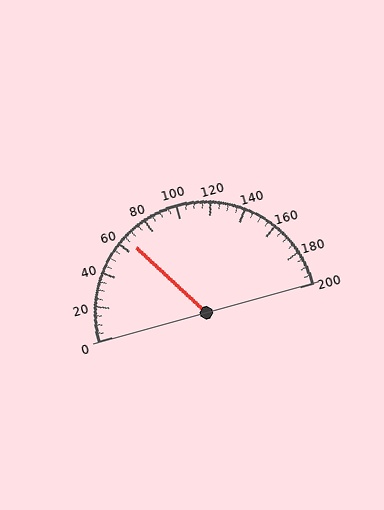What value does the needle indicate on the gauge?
The needle indicates approximately 65.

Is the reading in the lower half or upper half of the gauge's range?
The reading is in the lower half of the range (0 to 200).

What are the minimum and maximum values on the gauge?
The gauge ranges from 0 to 200.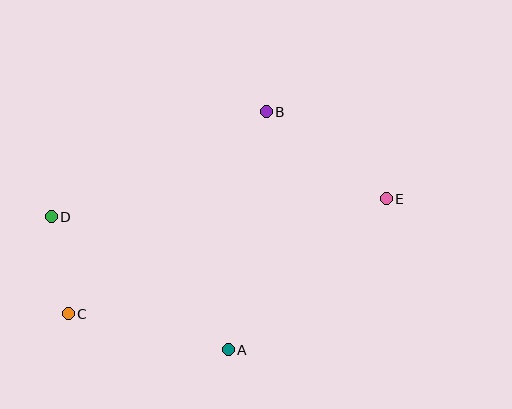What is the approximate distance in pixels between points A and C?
The distance between A and C is approximately 164 pixels.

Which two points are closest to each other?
Points C and D are closest to each other.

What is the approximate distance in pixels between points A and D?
The distance between A and D is approximately 221 pixels.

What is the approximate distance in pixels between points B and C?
The distance between B and C is approximately 283 pixels.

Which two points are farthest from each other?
Points C and E are farthest from each other.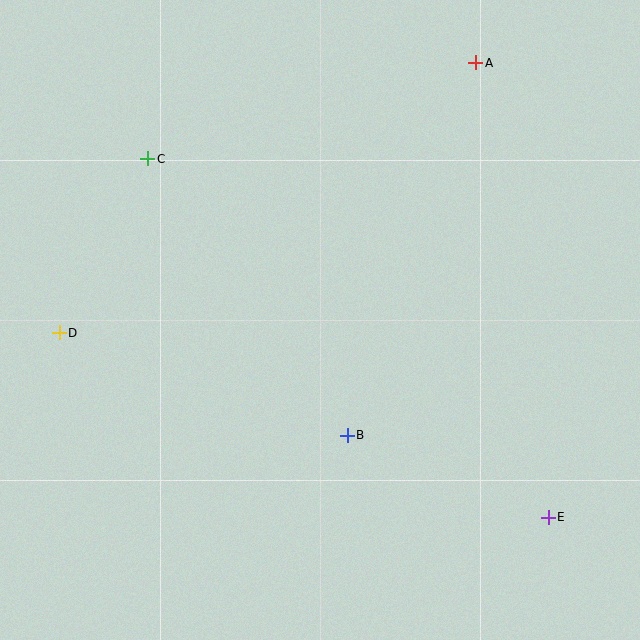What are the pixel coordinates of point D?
Point D is at (59, 333).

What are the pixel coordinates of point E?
Point E is at (548, 517).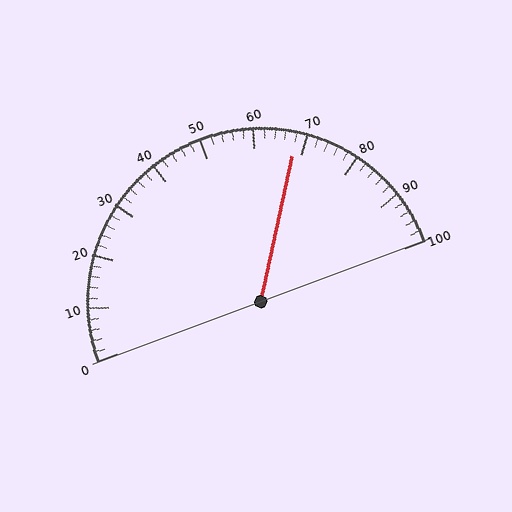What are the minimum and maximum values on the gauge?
The gauge ranges from 0 to 100.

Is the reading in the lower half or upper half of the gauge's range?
The reading is in the upper half of the range (0 to 100).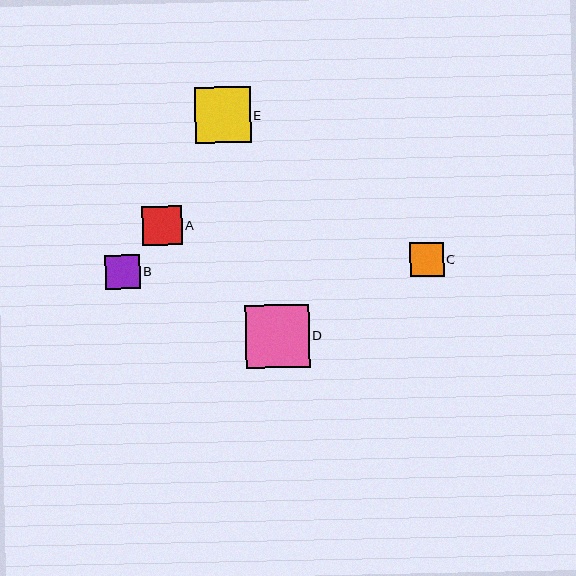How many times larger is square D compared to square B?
Square D is approximately 1.8 times the size of square B.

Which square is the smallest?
Square C is the smallest with a size of approximately 34 pixels.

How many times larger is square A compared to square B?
Square A is approximately 1.2 times the size of square B.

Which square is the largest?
Square D is the largest with a size of approximately 63 pixels.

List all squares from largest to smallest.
From largest to smallest: D, E, A, B, C.